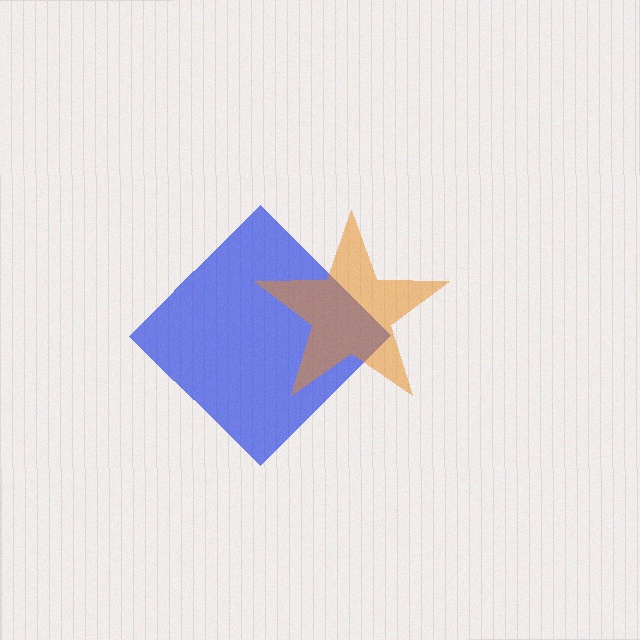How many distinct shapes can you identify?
There are 2 distinct shapes: a blue diamond, an orange star.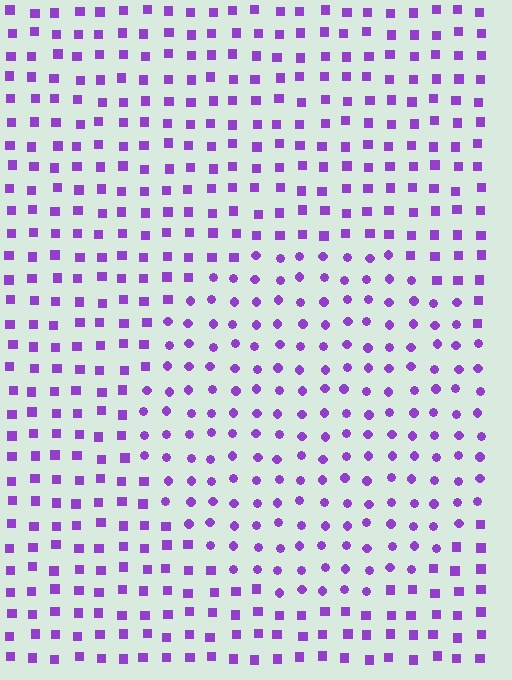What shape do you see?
I see a circle.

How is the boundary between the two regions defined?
The boundary is defined by a change in element shape: circles inside vs. squares outside. All elements share the same color and spacing.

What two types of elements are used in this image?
The image uses circles inside the circle region and squares outside it.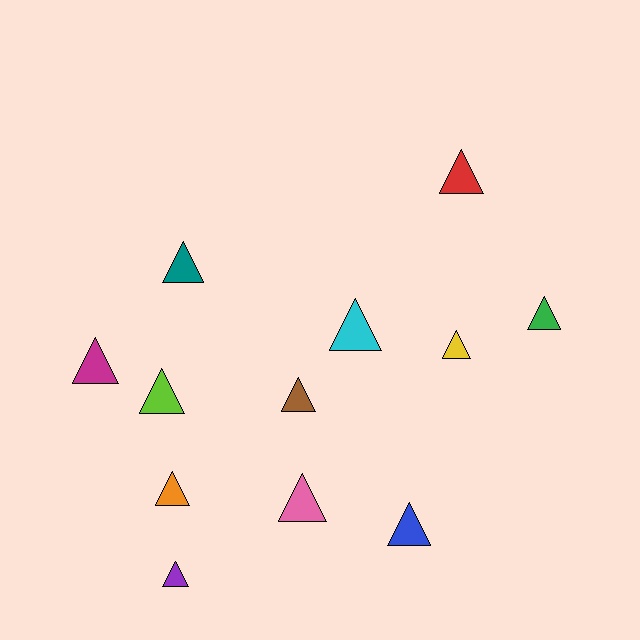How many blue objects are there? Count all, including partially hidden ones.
There is 1 blue object.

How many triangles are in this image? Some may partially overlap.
There are 12 triangles.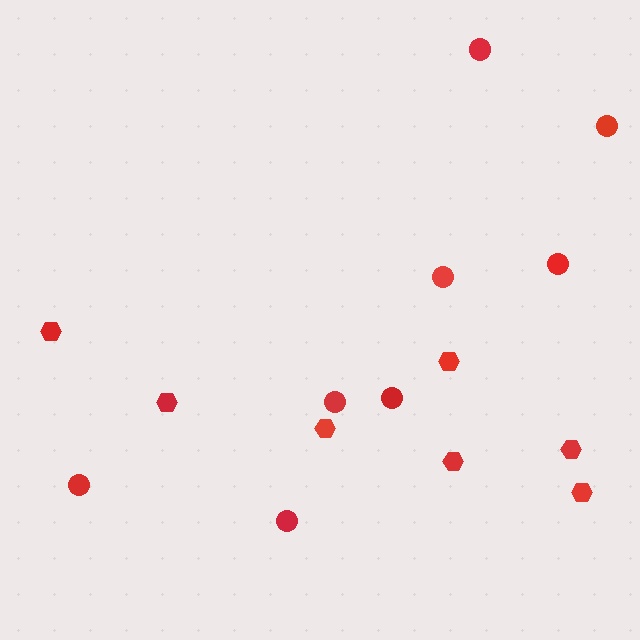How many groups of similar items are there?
There are 2 groups: one group of hexagons (7) and one group of circles (8).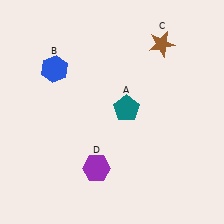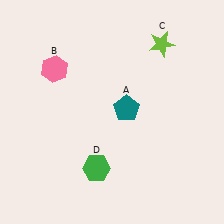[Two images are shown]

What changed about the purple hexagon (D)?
In Image 1, D is purple. In Image 2, it changed to green.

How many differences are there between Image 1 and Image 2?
There are 3 differences between the two images.